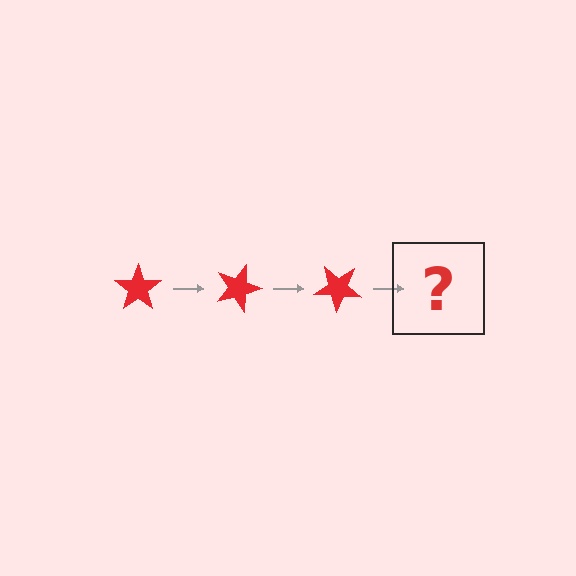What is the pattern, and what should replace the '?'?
The pattern is that the star rotates 20 degrees each step. The '?' should be a red star rotated 60 degrees.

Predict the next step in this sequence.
The next step is a red star rotated 60 degrees.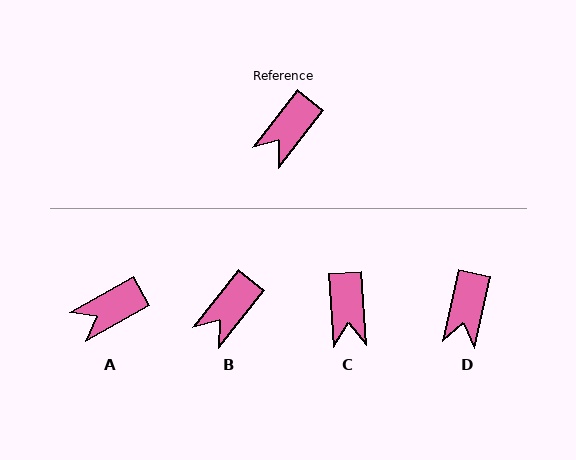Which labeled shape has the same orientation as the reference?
B.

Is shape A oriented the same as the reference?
No, it is off by about 23 degrees.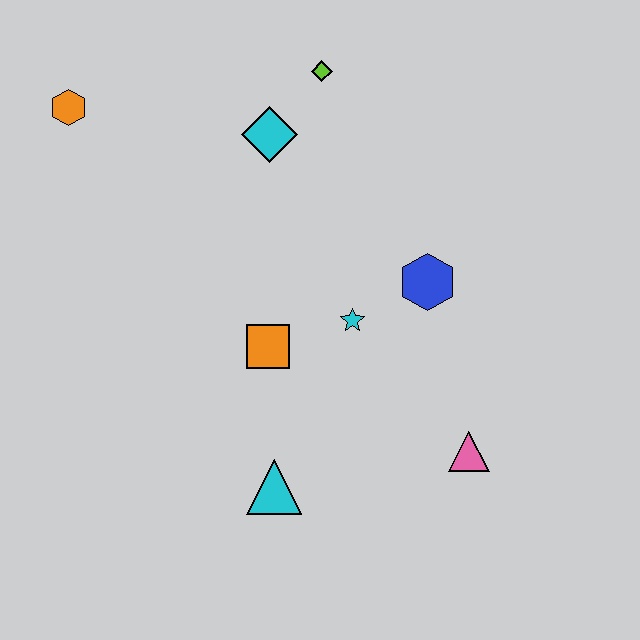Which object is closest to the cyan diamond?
The lime diamond is closest to the cyan diamond.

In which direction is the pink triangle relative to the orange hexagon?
The pink triangle is to the right of the orange hexagon.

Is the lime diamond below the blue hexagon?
No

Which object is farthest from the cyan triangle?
The orange hexagon is farthest from the cyan triangle.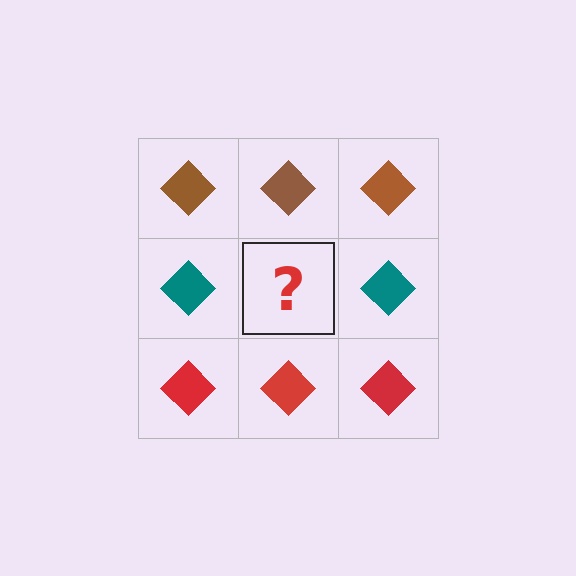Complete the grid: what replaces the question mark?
The question mark should be replaced with a teal diamond.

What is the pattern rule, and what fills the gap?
The rule is that each row has a consistent color. The gap should be filled with a teal diamond.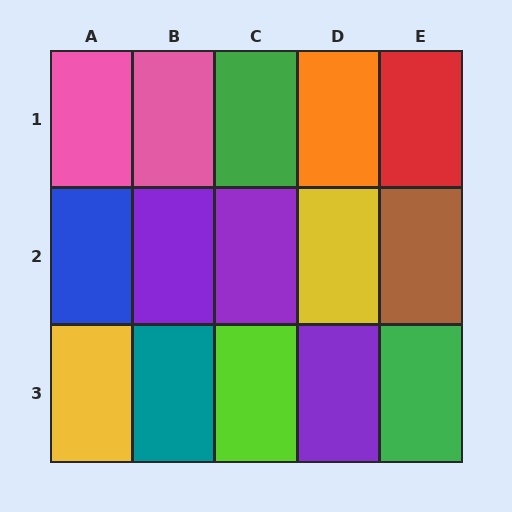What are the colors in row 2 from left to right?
Blue, purple, purple, yellow, brown.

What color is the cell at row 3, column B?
Teal.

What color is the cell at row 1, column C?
Green.